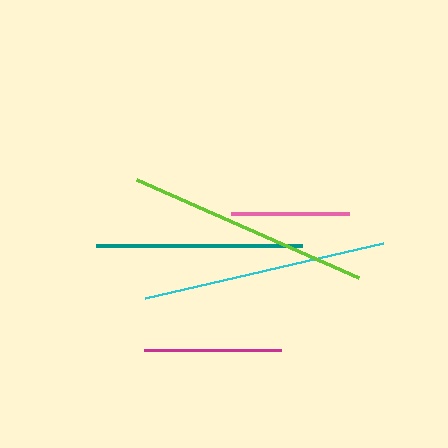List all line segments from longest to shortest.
From longest to shortest: cyan, lime, teal, magenta, pink.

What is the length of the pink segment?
The pink segment is approximately 118 pixels long.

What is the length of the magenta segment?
The magenta segment is approximately 137 pixels long.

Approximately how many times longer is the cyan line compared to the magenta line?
The cyan line is approximately 1.8 times the length of the magenta line.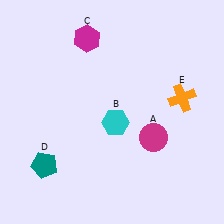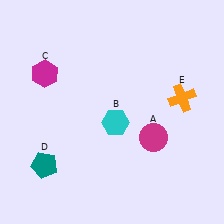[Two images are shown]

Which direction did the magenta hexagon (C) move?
The magenta hexagon (C) moved left.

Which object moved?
The magenta hexagon (C) moved left.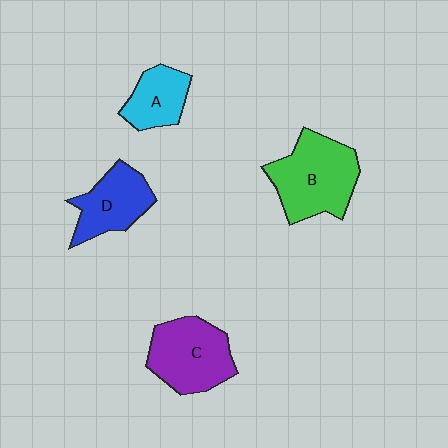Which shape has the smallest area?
Shape A (cyan).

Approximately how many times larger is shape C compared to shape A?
Approximately 1.6 times.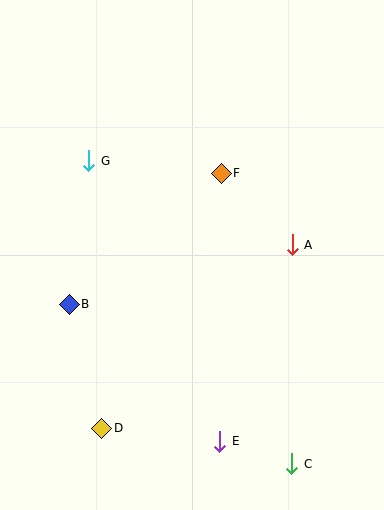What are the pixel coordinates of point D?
Point D is at (102, 428).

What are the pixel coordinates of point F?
Point F is at (221, 173).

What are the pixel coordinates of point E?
Point E is at (220, 441).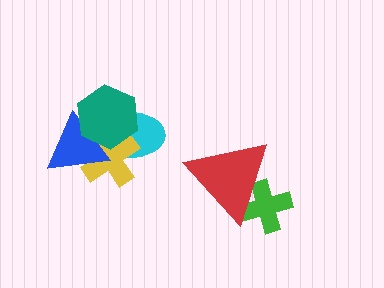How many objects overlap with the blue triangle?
3 objects overlap with the blue triangle.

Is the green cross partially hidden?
Yes, it is partially covered by another shape.